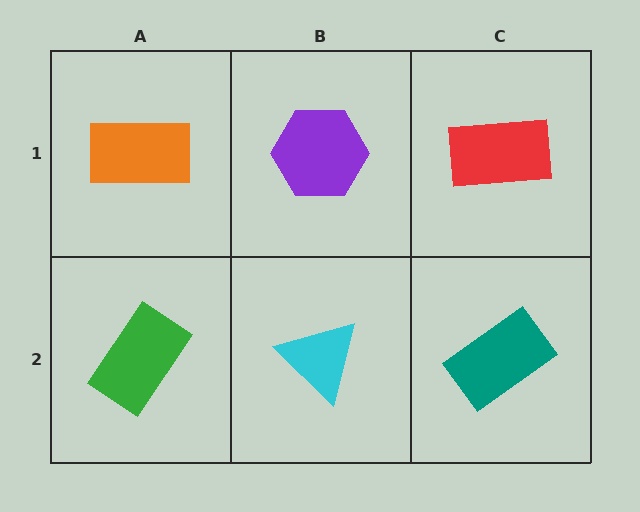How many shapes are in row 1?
3 shapes.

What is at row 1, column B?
A purple hexagon.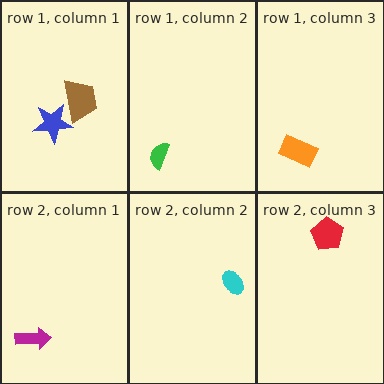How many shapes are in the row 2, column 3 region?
1.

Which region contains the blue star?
The row 1, column 1 region.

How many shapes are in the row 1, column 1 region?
2.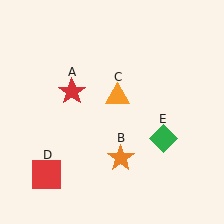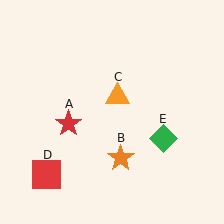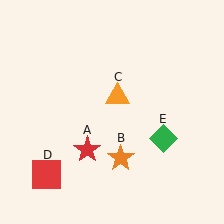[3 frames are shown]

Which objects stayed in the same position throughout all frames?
Orange star (object B) and orange triangle (object C) and red square (object D) and green diamond (object E) remained stationary.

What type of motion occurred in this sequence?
The red star (object A) rotated counterclockwise around the center of the scene.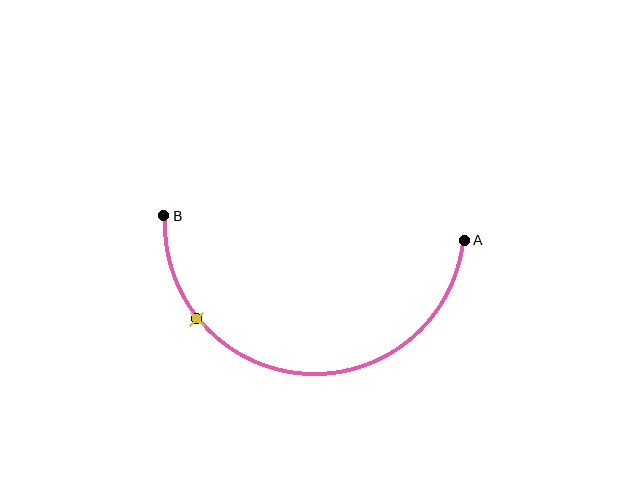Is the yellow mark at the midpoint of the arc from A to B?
No. The yellow mark lies on the arc but is closer to endpoint B. The arc midpoint would be at the point on the curve equidistant along the arc from both A and B.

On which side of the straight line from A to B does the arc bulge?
The arc bulges below the straight line connecting A and B.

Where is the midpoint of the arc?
The arc midpoint is the point on the curve farthest from the straight line joining A and B. It sits below that line.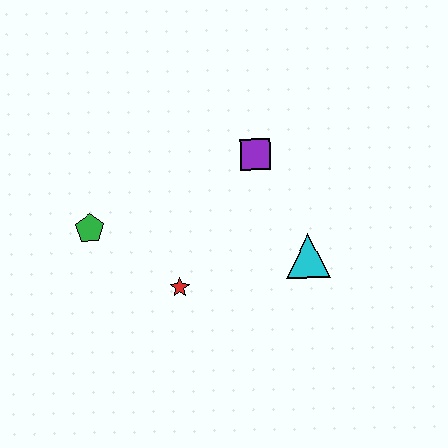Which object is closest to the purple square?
The cyan triangle is closest to the purple square.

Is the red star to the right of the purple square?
No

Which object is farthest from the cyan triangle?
The green pentagon is farthest from the cyan triangle.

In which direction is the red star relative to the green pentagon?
The red star is to the right of the green pentagon.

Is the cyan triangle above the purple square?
No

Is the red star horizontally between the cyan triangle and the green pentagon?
Yes